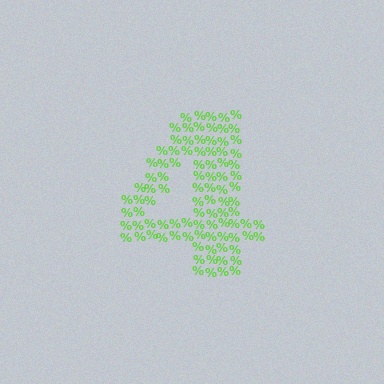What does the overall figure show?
The overall figure shows the digit 4.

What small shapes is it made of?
It is made of small percent signs.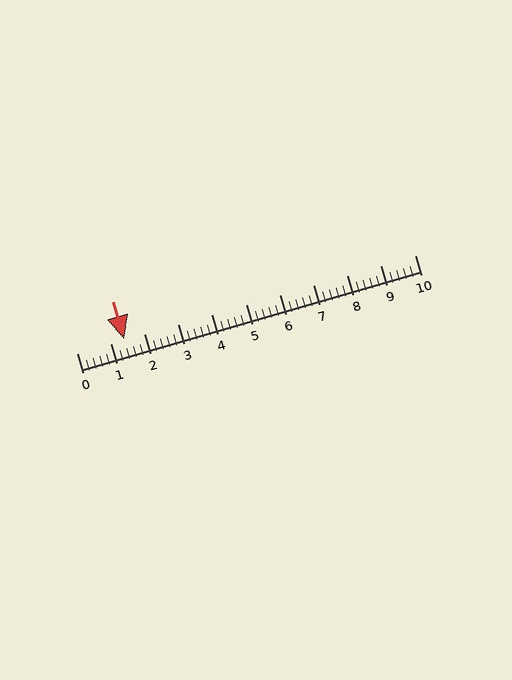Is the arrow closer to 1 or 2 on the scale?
The arrow is closer to 1.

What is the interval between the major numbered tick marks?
The major tick marks are spaced 1 units apart.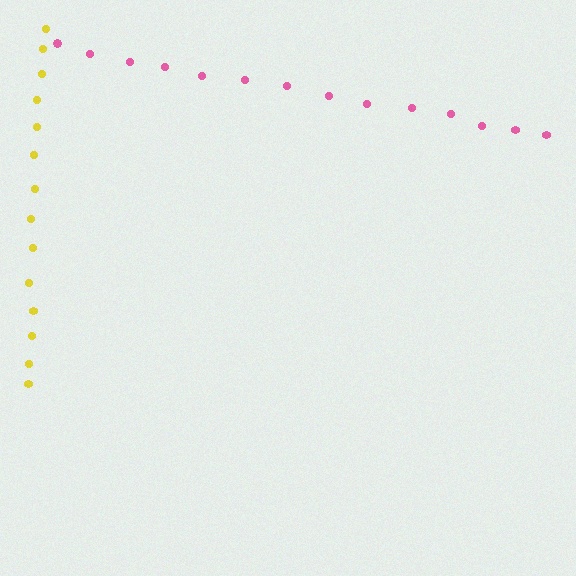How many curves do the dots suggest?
There are 2 distinct paths.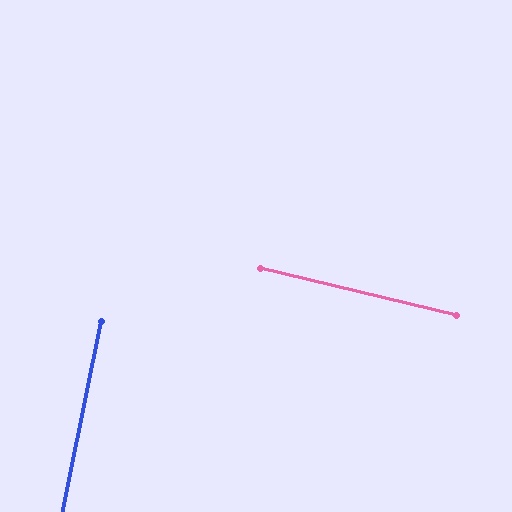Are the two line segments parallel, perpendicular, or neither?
Perpendicular — they meet at approximately 88°.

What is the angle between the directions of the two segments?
Approximately 88 degrees.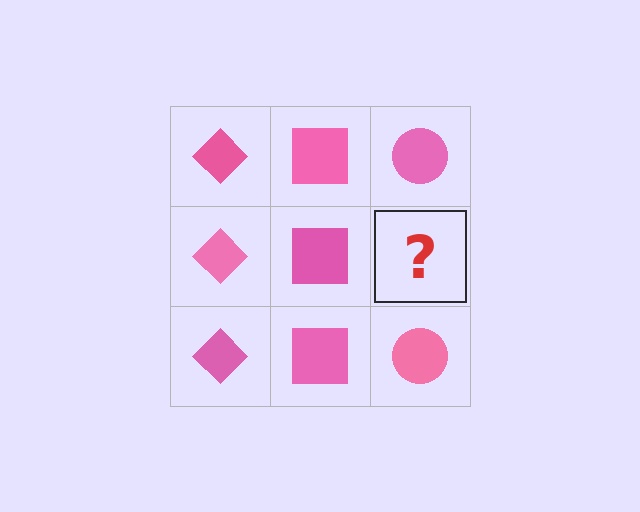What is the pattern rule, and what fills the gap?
The rule is that each column has a consistent shape. The gap should be filled with a pink circle.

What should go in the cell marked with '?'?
The missing cell should contain a pink circle.